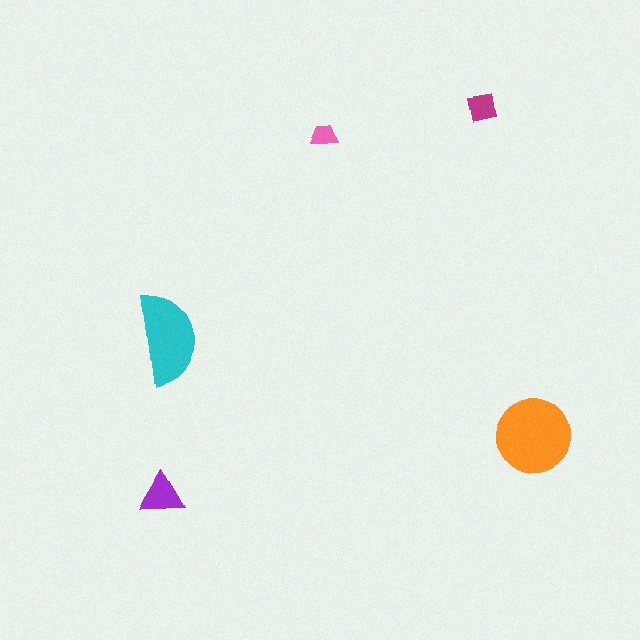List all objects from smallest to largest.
The pink trapezoid, the magenta square, the purple triangle, the cyan semicircle, the orange circle.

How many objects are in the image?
There are 5 objects in the image.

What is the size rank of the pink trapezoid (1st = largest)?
5th.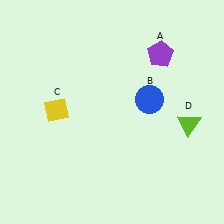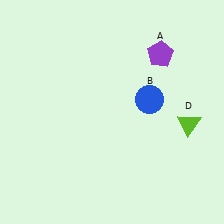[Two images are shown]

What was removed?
The yellow diamond (C) was removed in Image 2.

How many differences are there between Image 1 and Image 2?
There is 1 difference between the two images.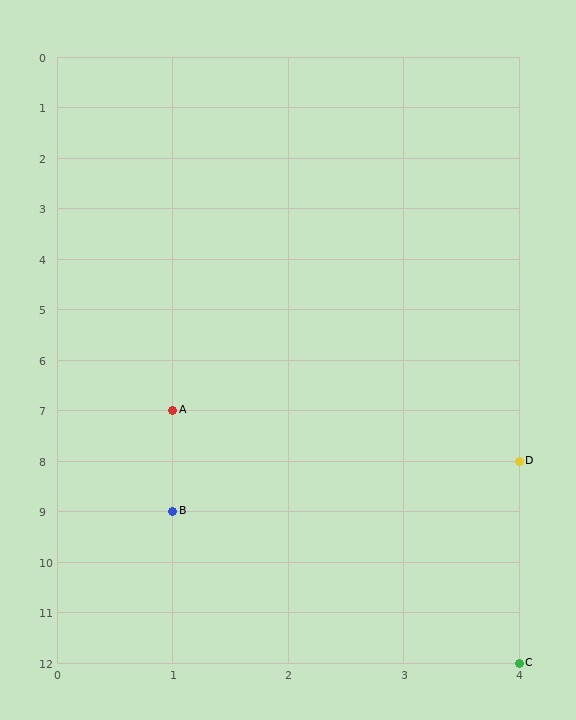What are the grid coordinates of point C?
Point C is at grid coordinates (4, 12).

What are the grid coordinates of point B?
Point B is at grid coordinates (1, 9).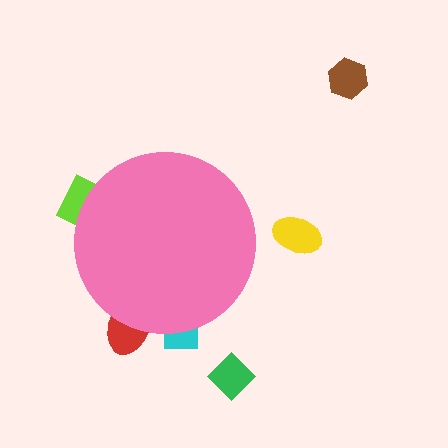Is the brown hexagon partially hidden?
No, the brown hexagon is fully visible.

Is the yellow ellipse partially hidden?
No, the yellow ellipse is fully visible.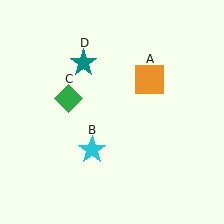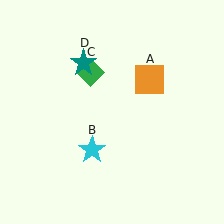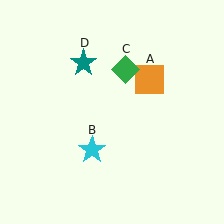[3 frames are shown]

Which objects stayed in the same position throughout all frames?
Orange square (object A) and cyan star (object B) and teal star (object D) remained stationary.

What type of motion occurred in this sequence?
The green diamond (object C) rotated clockwise around the center of the scene.